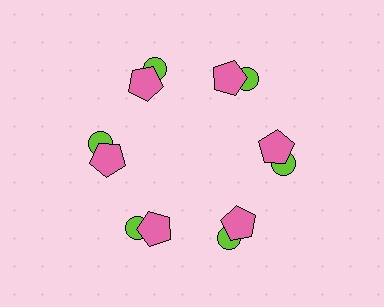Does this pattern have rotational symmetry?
Yes, this pattern has 6-fold rotational symmetry. It looks the same after rotating 60 degrees around the center.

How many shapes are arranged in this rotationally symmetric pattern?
There are 12 shapes, arranged in 6 groups of 2.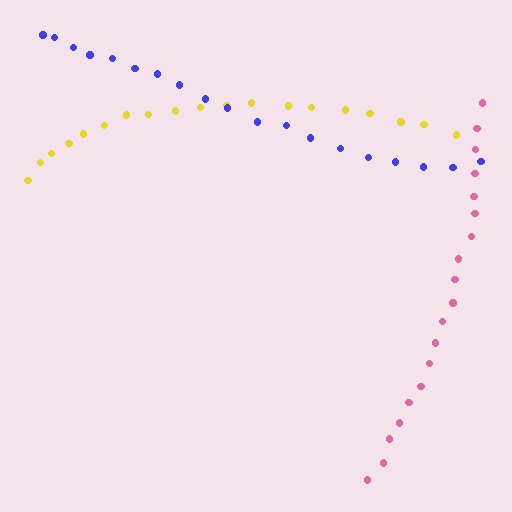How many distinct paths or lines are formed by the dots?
There are 3 distinct paths.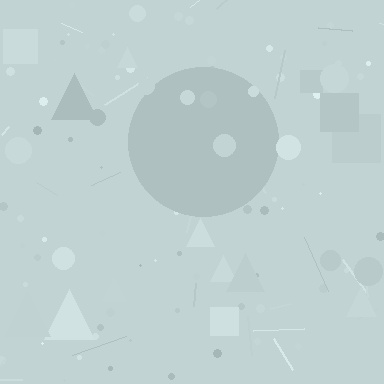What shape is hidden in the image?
A circle is hidden in the image.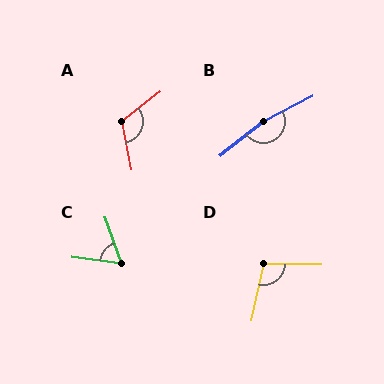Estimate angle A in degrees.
Approximately 117 degrees.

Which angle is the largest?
B, at approximately 169 degrees.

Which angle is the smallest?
C, at approximately 64 degrees.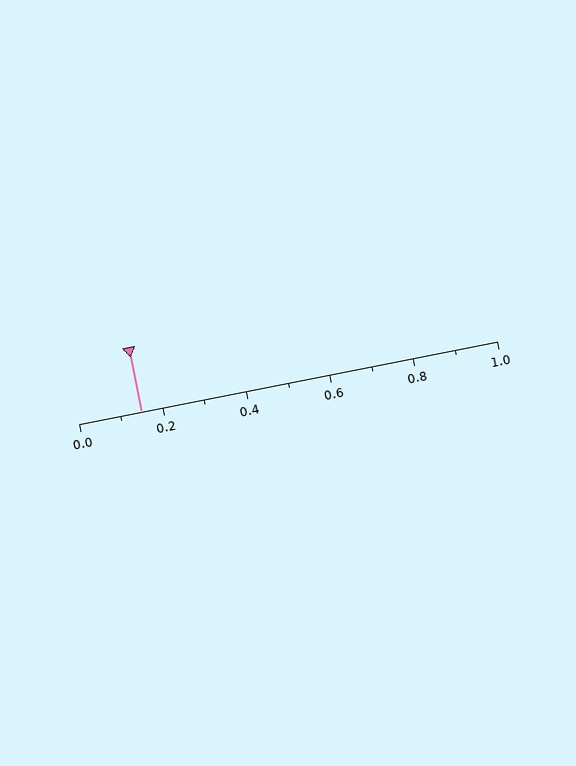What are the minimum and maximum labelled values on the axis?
The axis runs from 0.0 to 1.0.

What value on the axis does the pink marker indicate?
The marker indicates approximately 0.15.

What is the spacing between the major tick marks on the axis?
The major ticks are spaced 0.2 apart.